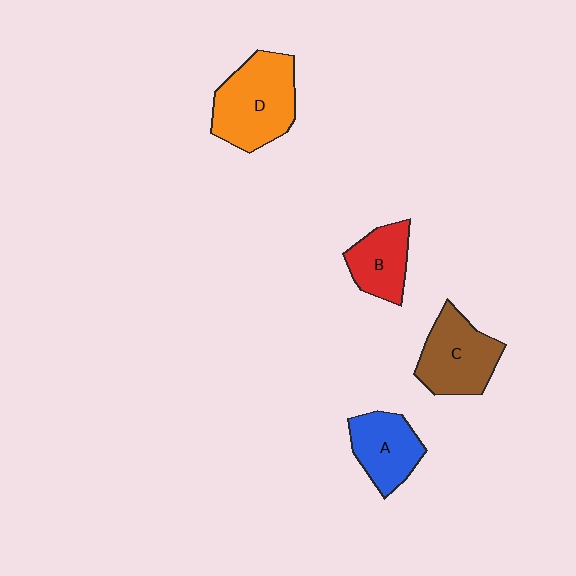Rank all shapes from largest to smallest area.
From largest to smallest: D (orange), C (brown), A (blue), B (red).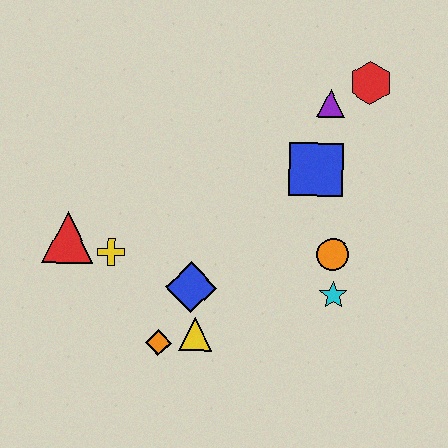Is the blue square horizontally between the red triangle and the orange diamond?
No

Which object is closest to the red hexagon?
The purple triangle is closest to the red hexagon.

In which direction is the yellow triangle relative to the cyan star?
The yellow triangle is to the left of the cyan star.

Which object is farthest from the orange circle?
The red triangle is farthest from the orange circle.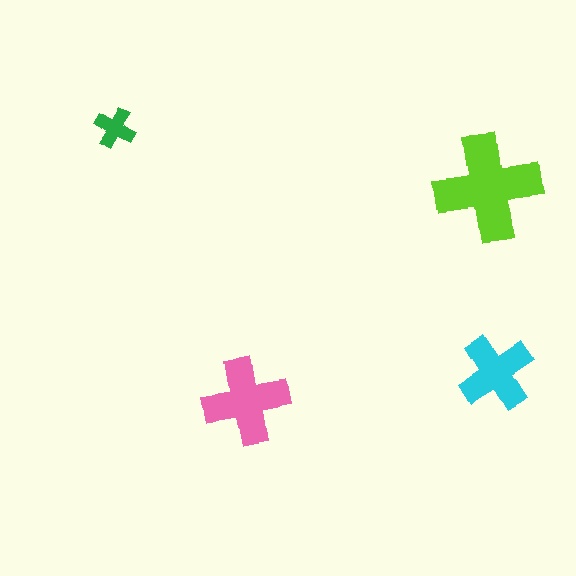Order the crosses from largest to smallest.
the lime one, the pink one, the cyan one, the green one.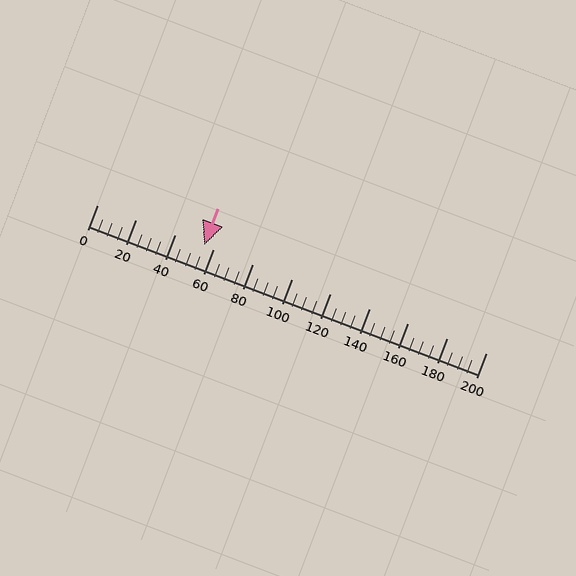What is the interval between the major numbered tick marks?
The major tick marks are spaced 20 units apart.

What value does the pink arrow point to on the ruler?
The pink arrow points to approximately 55.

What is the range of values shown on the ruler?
The ruler shows values from 0 to 200.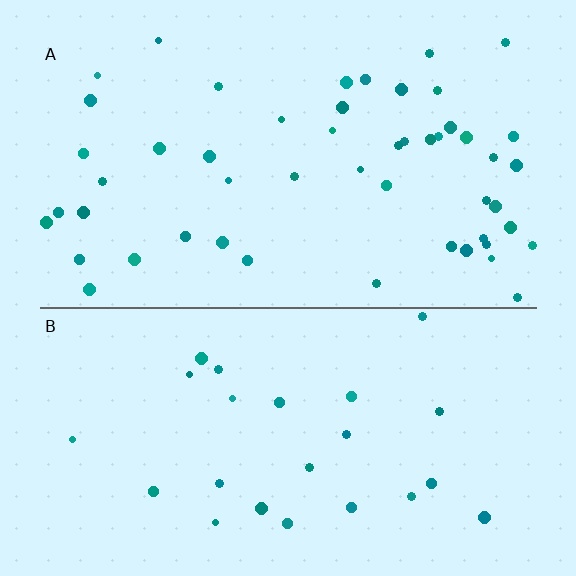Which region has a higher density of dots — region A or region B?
A (the top).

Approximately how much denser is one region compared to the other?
Approximately 2.1× — region A over region B.